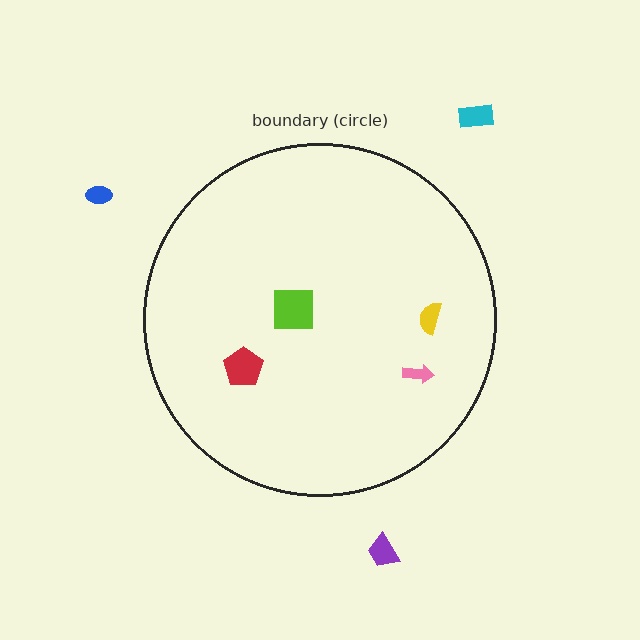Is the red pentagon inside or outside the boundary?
Inside.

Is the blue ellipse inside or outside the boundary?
Outside.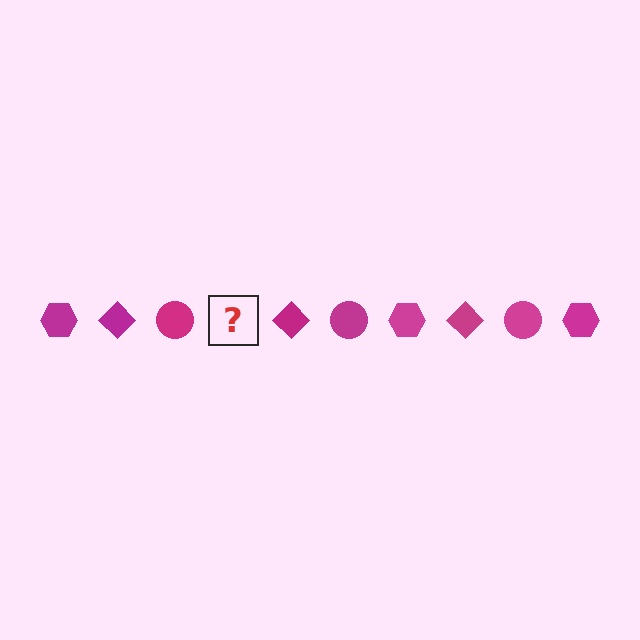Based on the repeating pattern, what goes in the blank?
The blank should be a magenta hexagon.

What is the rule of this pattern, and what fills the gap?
The rule is that the pattern cycles through hexagon, diamond, circle shapes in magenta. The gap should be filled with a magenta hexagon.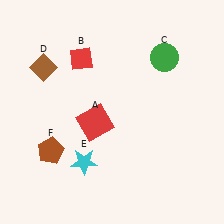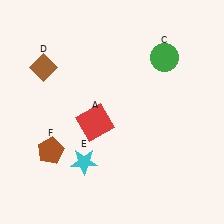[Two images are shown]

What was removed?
The red diamond (B) was removed in Image 2.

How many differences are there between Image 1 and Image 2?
There is 1 difference between the two images.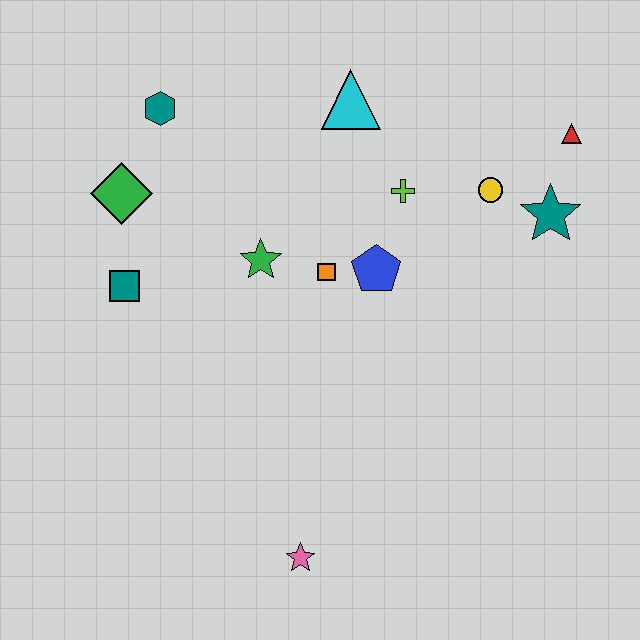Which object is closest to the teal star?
The yellow circle is closest to the teal star.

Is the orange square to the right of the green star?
Yes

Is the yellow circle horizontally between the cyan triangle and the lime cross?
No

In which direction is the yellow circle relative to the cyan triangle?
The yellow circle is to the right of the cyan triangle.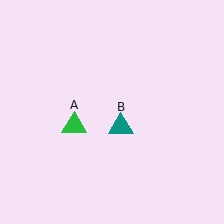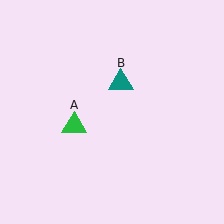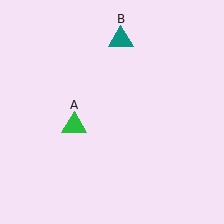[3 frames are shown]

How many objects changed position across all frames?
1 object changed position: teal triangle (object B).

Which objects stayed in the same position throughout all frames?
Green triangle (object A) remained stationary.